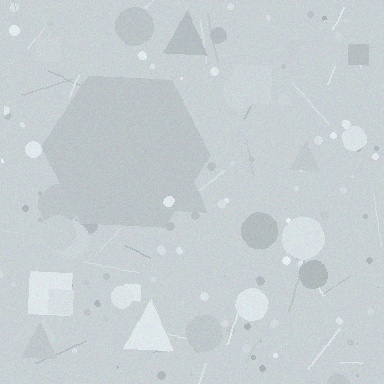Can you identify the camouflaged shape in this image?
The camouflaged shape is a hexagon.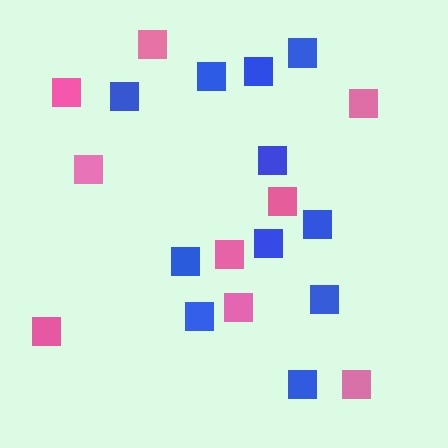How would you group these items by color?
There are 2 groups: one group of blue squares (11) and one group of pink squares (9).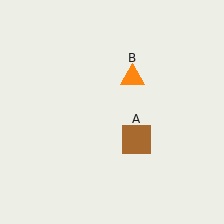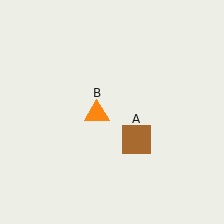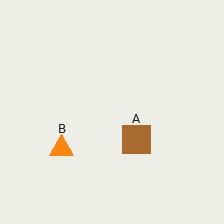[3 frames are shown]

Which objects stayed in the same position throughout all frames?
Brown square (object A) remained stationary.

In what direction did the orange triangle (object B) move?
The orange triangle (object B) moved down and to the left.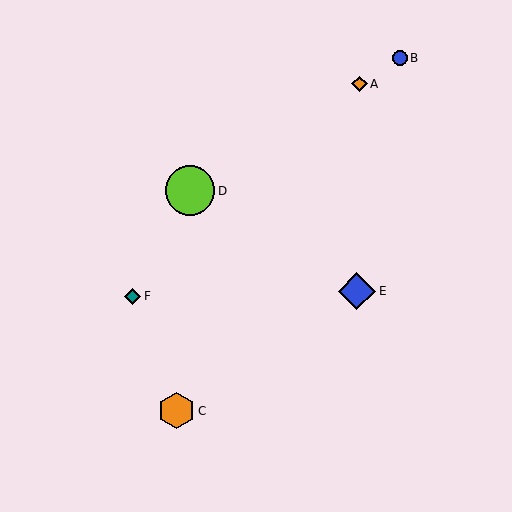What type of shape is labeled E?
Shape E is a blue diamond.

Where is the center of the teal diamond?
The center of the teal diamond is at (133, 296).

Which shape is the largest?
The lime circle (labeled D) is the largest.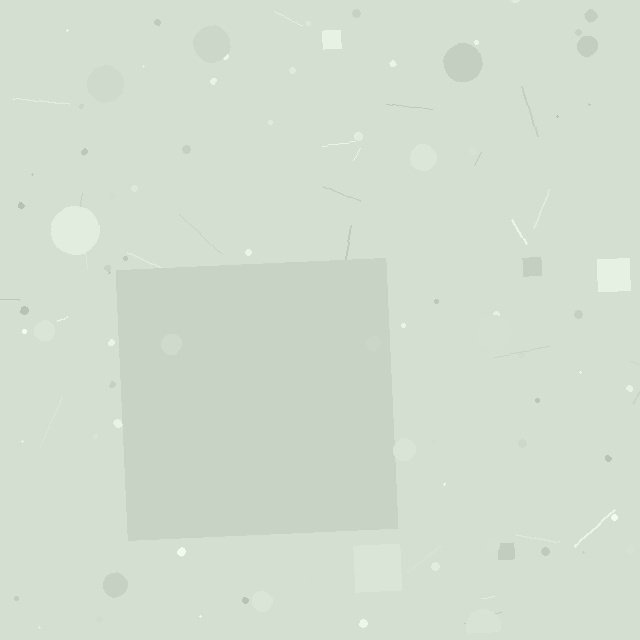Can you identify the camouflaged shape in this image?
The camouflaged shape is a square.